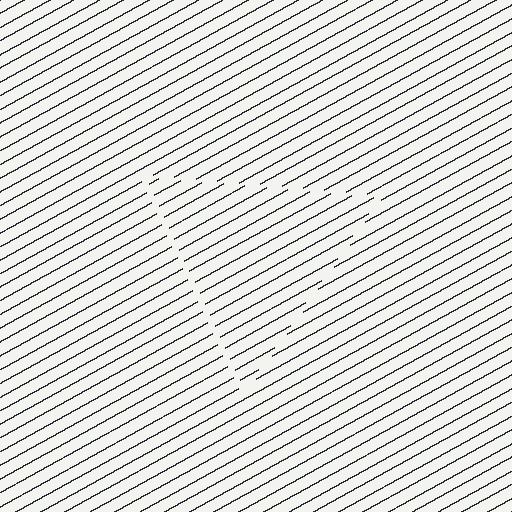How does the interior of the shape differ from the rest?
The interior of the shape contains the same grating, shifted by half a period — the contour is defined by the phase discontinuity where line-ends from the inner and outer gratings abut.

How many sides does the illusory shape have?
3 sides — the line-ends trace a triangle.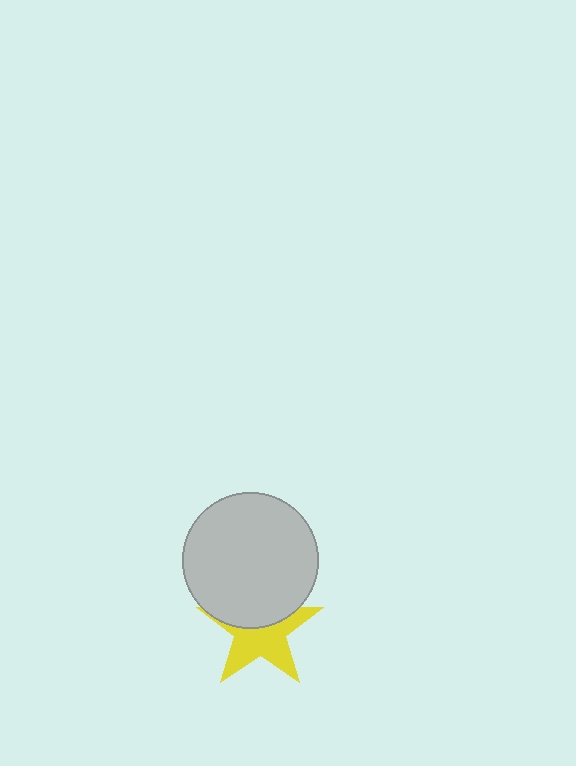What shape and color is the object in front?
The object in front is a light gray circle.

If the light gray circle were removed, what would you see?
You would see the complete yellow star.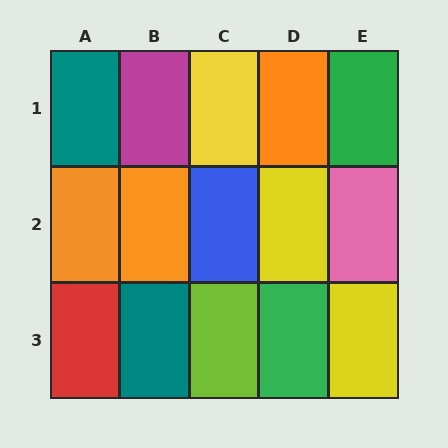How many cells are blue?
1 cell is blue.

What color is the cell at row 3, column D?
Green.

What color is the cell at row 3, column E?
Yellow.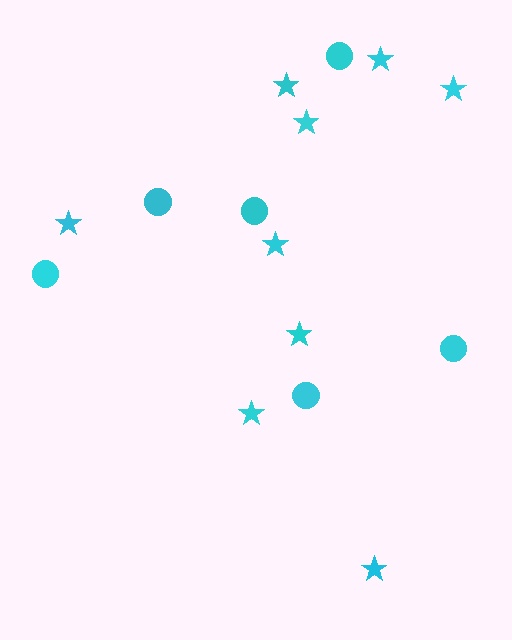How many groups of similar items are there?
There are 2 groups: one group of stars (9) and one group of circles (6).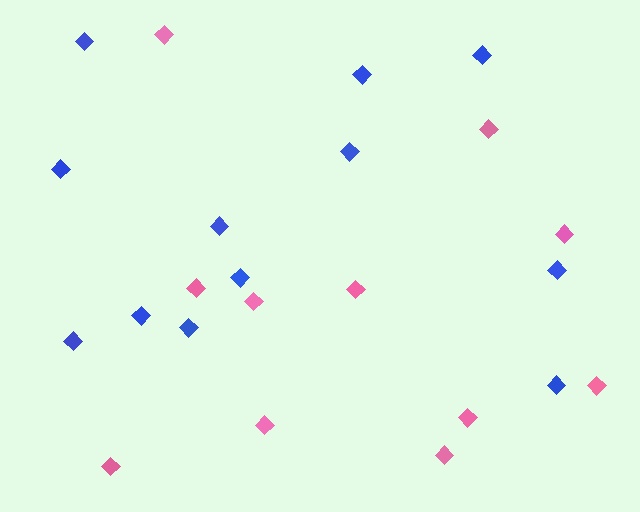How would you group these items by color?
There are 2 groups: one group of pink diamonds (11) and one group of blue diamonds (12).